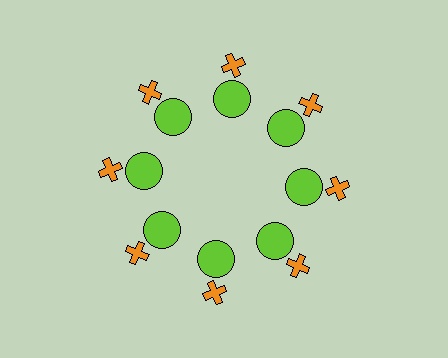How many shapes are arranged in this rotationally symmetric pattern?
There are 16 shapes, arranged in 8 groups of 2.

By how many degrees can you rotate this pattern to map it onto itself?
The pattern maps onto itself every 45 degrees of rotation.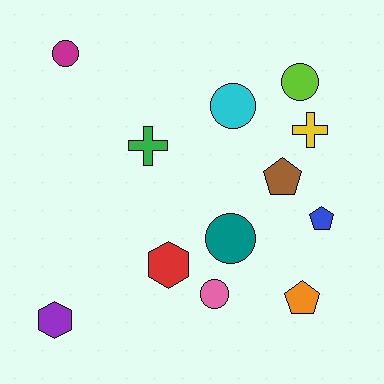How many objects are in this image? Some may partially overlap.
There are 12 objects.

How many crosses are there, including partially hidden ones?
There are 2 crosses.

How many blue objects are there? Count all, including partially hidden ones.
There is 1 blue object.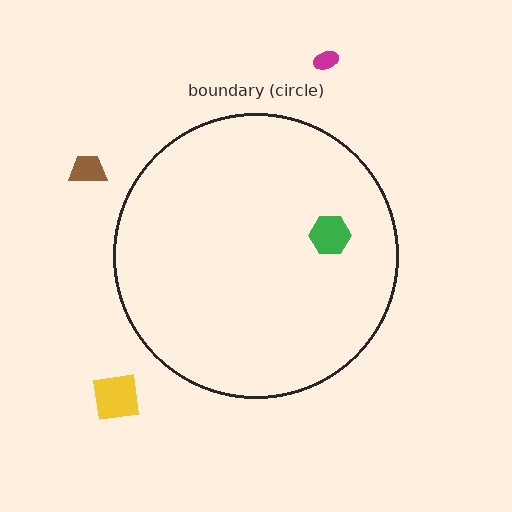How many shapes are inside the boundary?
1 inside, 3 outside.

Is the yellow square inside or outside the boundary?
Outside.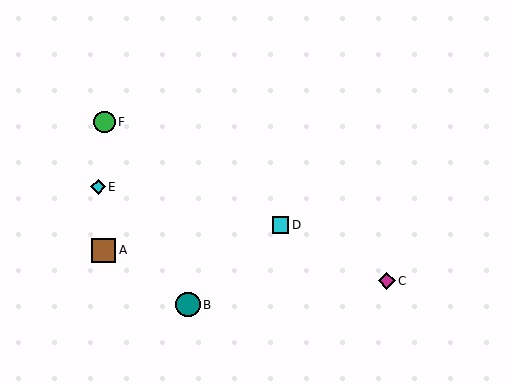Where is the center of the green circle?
The center of the green circle is at (104, 122).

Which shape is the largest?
The teal circle (labeled B) is the largest.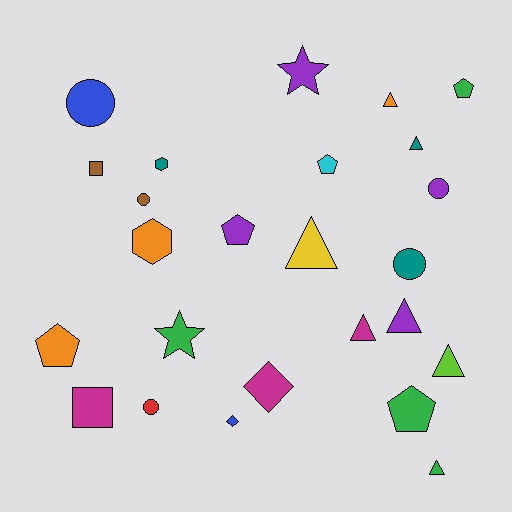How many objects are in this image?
There are 25 objects.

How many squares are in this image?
There are 2 squares.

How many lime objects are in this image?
There is 1 lime object.